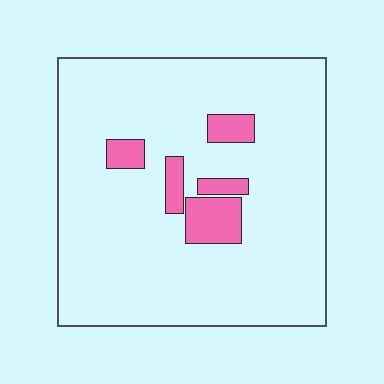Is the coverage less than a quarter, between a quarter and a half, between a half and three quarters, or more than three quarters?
Less than a quarter.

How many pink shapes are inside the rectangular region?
5.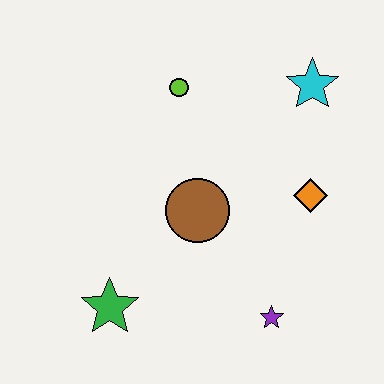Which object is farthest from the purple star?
The lime circle is farthest from the purple star.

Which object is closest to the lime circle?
The brown circle is closest to the lime circle.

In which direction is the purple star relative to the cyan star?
The purple star is below the cyan star.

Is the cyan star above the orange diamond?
Yes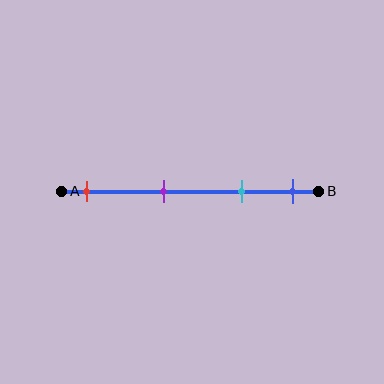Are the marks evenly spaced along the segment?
No, the marks are not evenly spaced.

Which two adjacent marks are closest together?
The cyan and blue marks are the closest adjacent pair.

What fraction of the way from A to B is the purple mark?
The purple mark is approximately 40% (0.4) of the way from A to B.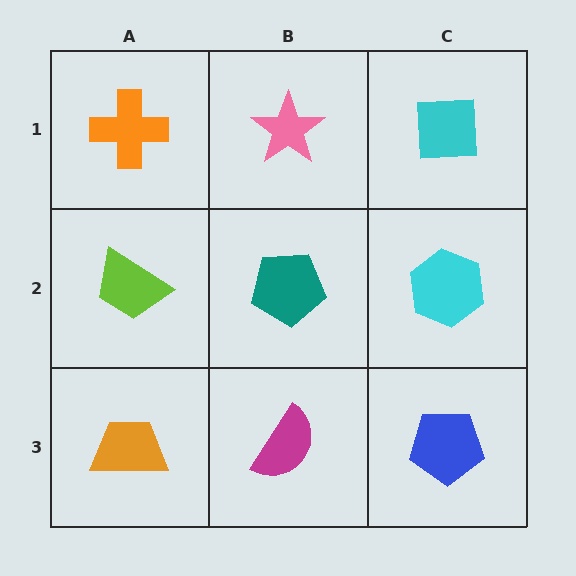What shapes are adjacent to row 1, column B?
A teal pentagon (row 2, column B), an orange cross (row 1, column A), a cyan square (row 1, column C).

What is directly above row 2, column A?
An orange cross.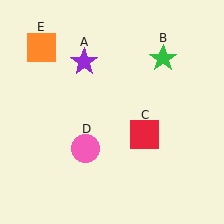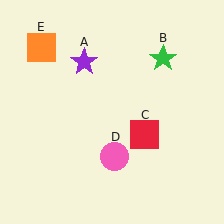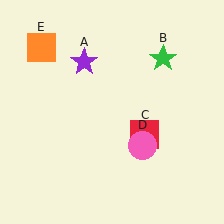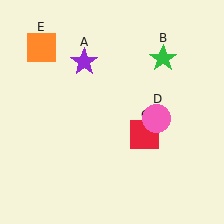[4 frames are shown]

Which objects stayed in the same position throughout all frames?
Purple star (object A) and green star (object B) and red square (object C) and orange square (object E) remained stationary.